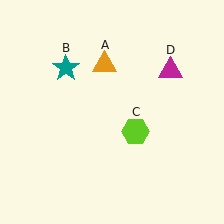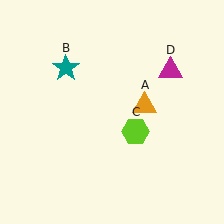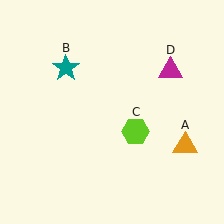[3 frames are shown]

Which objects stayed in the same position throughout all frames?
Teal star (object B) and lime hexagon (object C) and magenta triangle (object D) remained stationary.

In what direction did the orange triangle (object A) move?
The orange triangle (object A) moved down and to the right.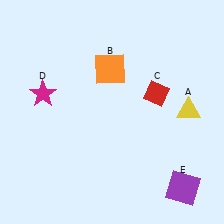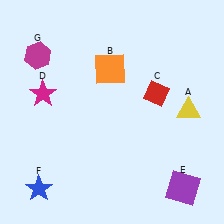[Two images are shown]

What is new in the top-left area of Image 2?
A magenta hexagon (G) was added in the top-left area of Image 2.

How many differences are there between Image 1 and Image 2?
There are 2 differences between the two images.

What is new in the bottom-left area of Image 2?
A blue star (F) was added in the bottom-left area of Image 2.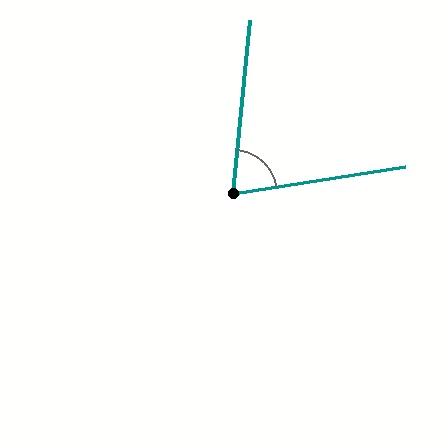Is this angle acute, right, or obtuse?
It is acute.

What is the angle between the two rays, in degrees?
Approximately 75 degrees.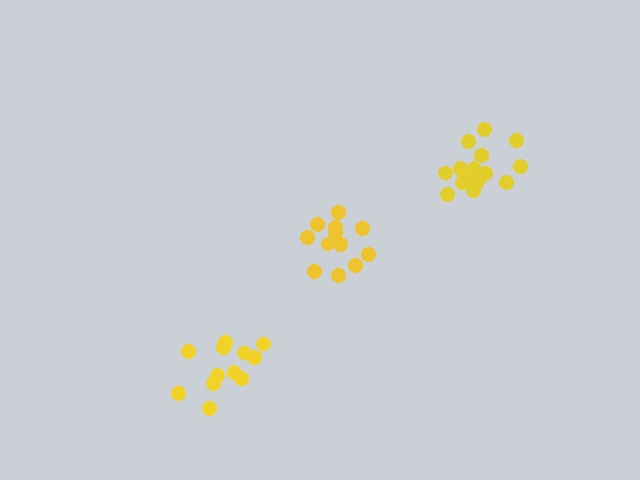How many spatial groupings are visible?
There are 3 spatial groupings.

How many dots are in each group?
Group 1: 12 dots, Group 2: 15 dots, Group 3: 12 dots (39 total).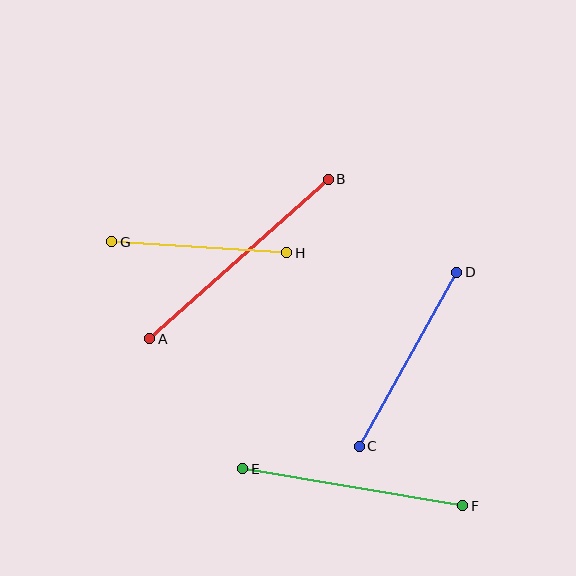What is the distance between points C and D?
The distance is approximately 199 pixels.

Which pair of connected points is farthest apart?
Points A and B are farthest apart.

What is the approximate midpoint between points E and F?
The midpoint is at approximately (353, 487) pixels.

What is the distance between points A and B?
The distance is approximately 240 pixels.